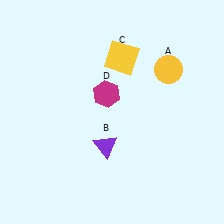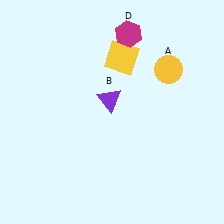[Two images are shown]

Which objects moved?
The objects that moved are: the purple triangle (B), the magenta hexagon (D).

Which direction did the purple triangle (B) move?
The purple triangle (B) moved up.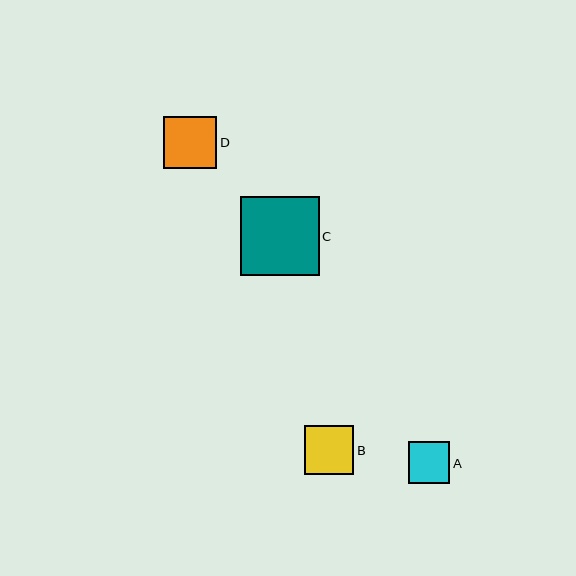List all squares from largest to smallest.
From largest to smallest: C, D, B, A.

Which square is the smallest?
Square A is the smallest with a size of approximately 42 pixels.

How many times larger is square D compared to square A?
Square D is approximately 1.3 times the size of square A.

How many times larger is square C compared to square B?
Square C is approximately 1.6 times the size of square B.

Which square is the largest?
Square C is the largest with a size of approximately 79 pixels.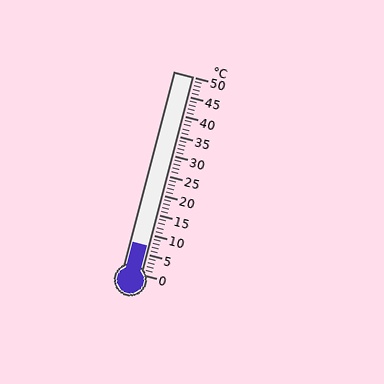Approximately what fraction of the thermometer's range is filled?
The thermometer is filled to approximately 15% of its range.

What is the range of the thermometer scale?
The thermometer scale ranges from 0°C to 50°C.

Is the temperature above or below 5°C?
The temperature is above 5°C.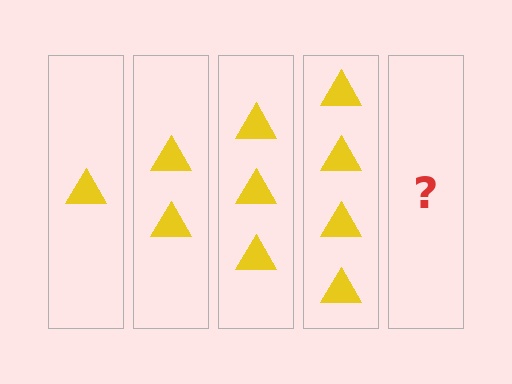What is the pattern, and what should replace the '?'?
The pattern is that each step adds one more triangle. The '?' should be 5 triangles.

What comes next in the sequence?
The next element should be 5 triangles.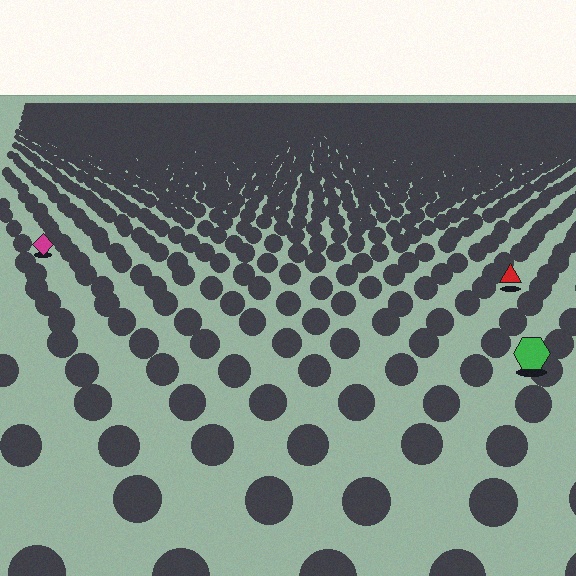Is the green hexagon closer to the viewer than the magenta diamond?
Yes. The green hexagon is closer — you can tell from the texture gradient: the ground texture is coarser near it.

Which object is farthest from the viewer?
The magenta diamond is farthest from the viewer. It appears smaller and the ground texture around it is denser.